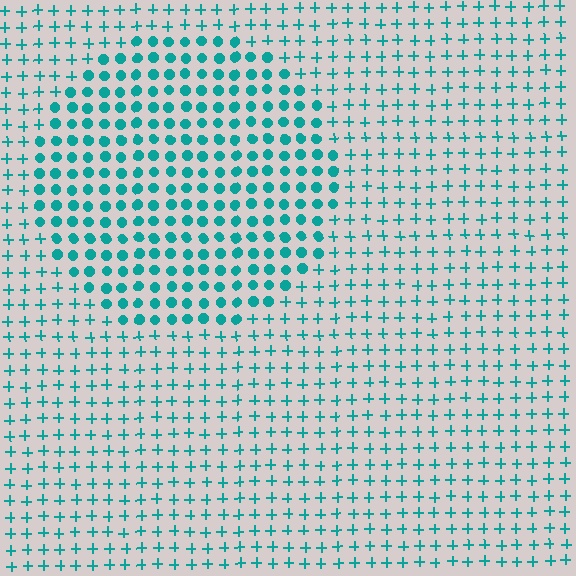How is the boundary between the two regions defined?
The boundary is defined by a change in element shape: circles inside vs. plus signs outside. All elements share the same color and spacing.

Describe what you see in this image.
The image is filled with small teal elements arranged in a uniform grid. A circle-shaped region contains circles, while the surrounding area contains plus signs. The boundary is defined purely by the change in element shape.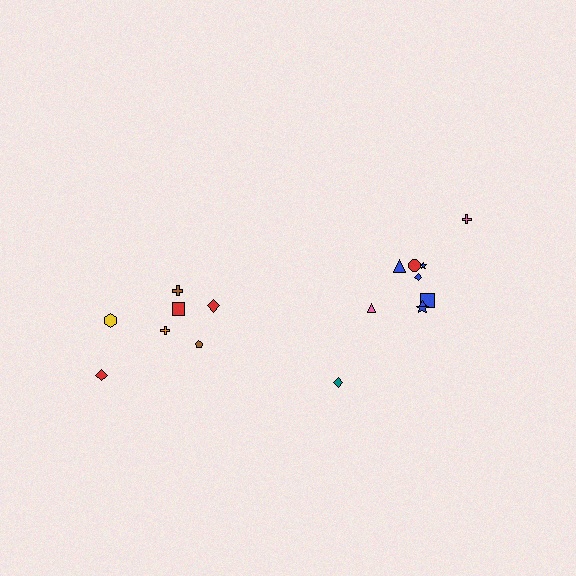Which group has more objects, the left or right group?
The right group.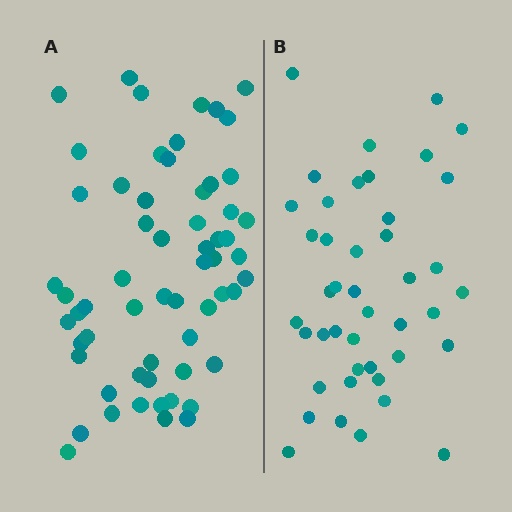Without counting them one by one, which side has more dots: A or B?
Region A (the left region) has more dots.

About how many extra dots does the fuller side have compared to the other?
Region A has approximately 15 more dots than region B.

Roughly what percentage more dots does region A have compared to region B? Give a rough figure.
About 40% more.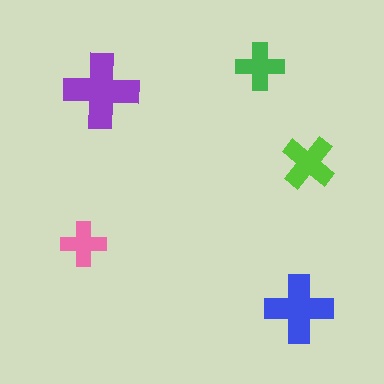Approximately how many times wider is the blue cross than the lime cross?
About 1.5 times wider.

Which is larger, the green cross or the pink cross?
The green one.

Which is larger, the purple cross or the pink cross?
The purple one.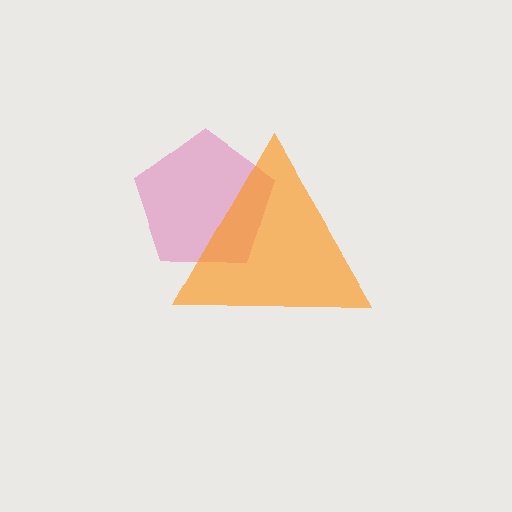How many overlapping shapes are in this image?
There are 2 overlapping shapes in the image.